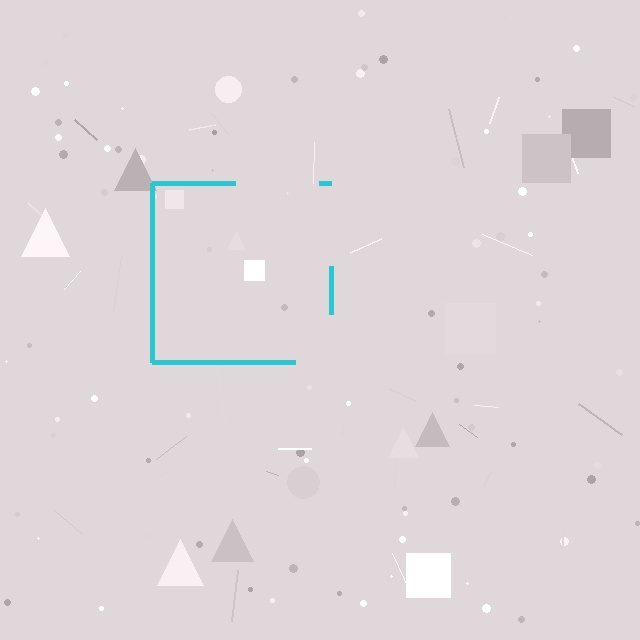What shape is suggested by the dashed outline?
The dashed outline suggests a square.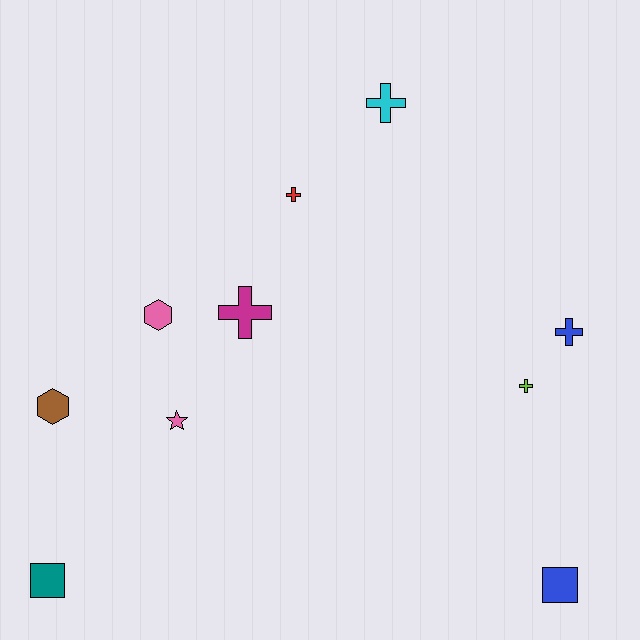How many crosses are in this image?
There are 5 crosses.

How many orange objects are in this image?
There are no orange objects.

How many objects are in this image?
There are 10 objects.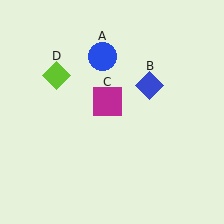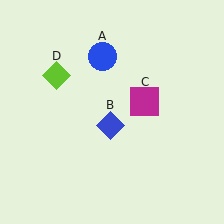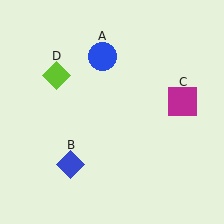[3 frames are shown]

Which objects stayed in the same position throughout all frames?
Blue circle (object A) and lime diamond (object D) remained stationary.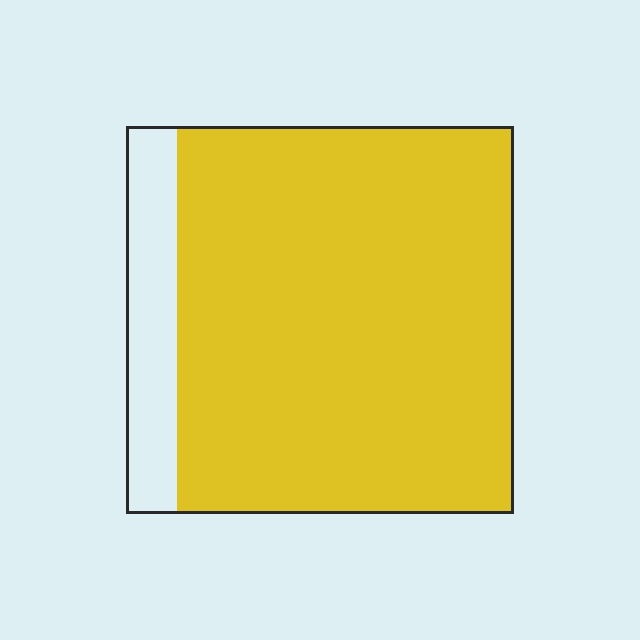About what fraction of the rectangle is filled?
About seven eighths (7/8).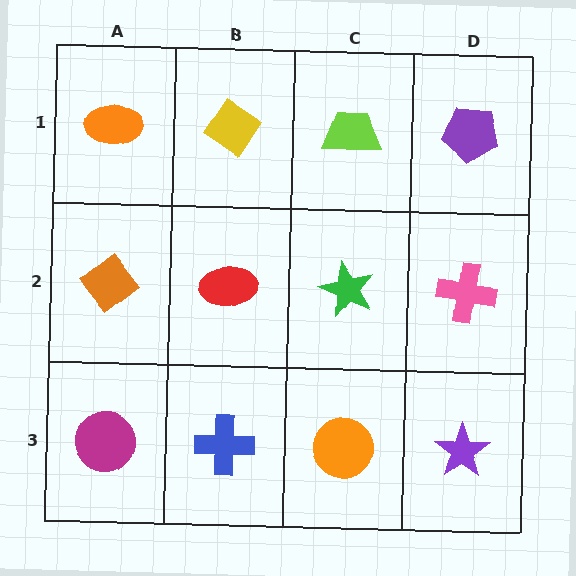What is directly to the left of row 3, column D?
An orange circle.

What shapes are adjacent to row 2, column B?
A yellow diamond (row 1, column B), a blue cross (row 3, column B), an orange diamond (row 2, column A), a green star (row 2, column C).